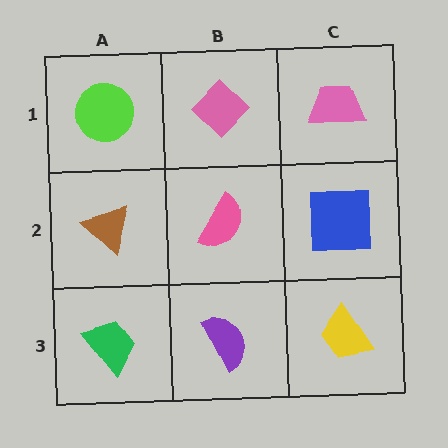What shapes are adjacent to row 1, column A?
A brown triangle (row 2, column A), a pink diamond (row 1, column B).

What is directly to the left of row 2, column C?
A pink semicircle.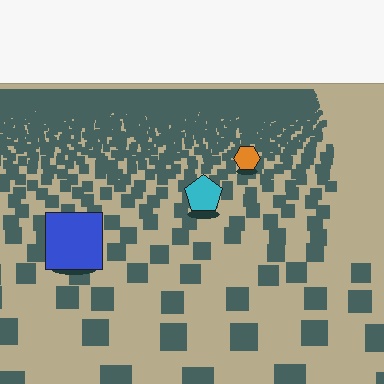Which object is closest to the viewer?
The blue square is closest. The texture marks near it are larger and more spread out.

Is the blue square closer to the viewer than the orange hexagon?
Yes. The blue square is closer — you can tell from the texture gradient: the ground texture is coarser near it.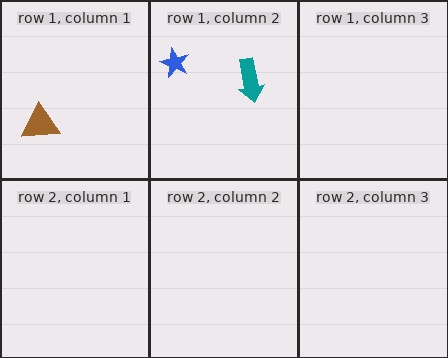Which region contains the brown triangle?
The row 1, column 1 region.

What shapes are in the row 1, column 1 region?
The brown triangle.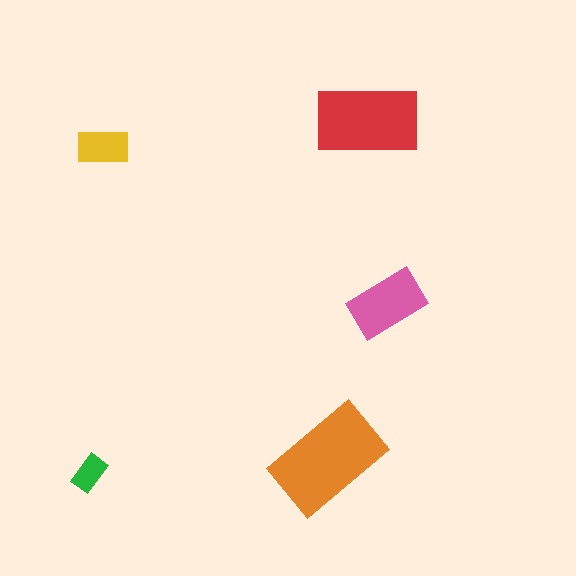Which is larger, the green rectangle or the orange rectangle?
The orange one.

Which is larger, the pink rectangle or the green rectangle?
The pink one.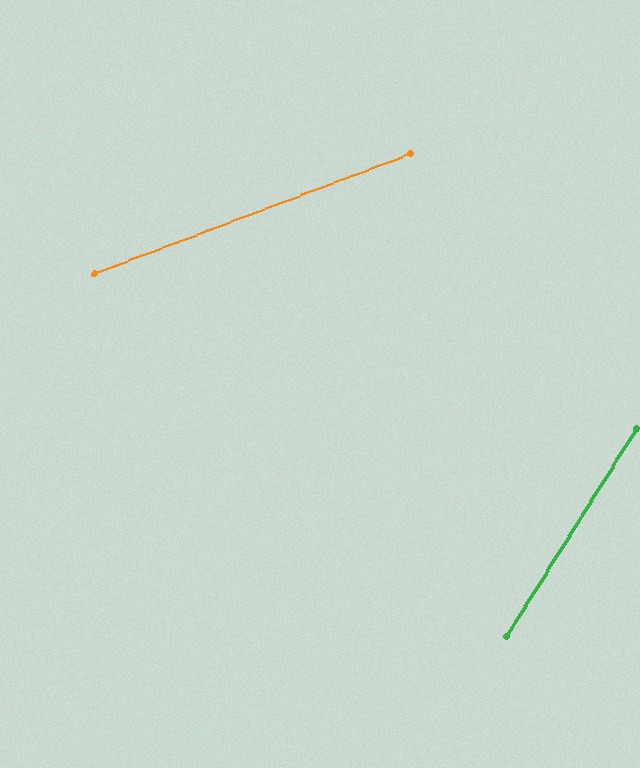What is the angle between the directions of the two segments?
Approximately 37 degrees.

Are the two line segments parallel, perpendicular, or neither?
Neither parallel nor perpendicular — they differ by about 37°.